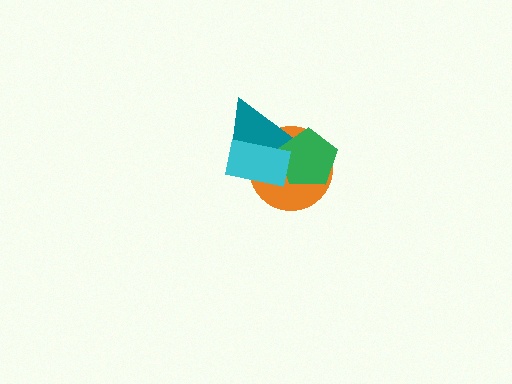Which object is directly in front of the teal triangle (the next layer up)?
The green pentagon is directly in front of the teal triangle.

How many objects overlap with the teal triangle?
3 objects overlap with the teal triangle.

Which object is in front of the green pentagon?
The cyan rectangle is in front of the green pentagon.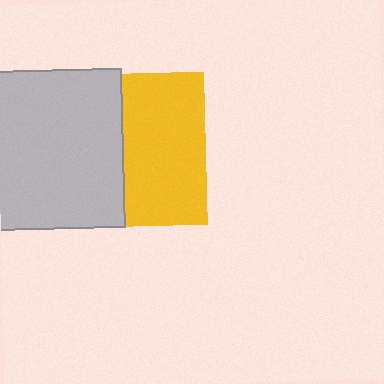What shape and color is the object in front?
The object in front is a light gray square.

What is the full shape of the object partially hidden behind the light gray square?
The partially hidden object is a yellow square.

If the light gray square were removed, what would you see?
You would see the complete yellow square.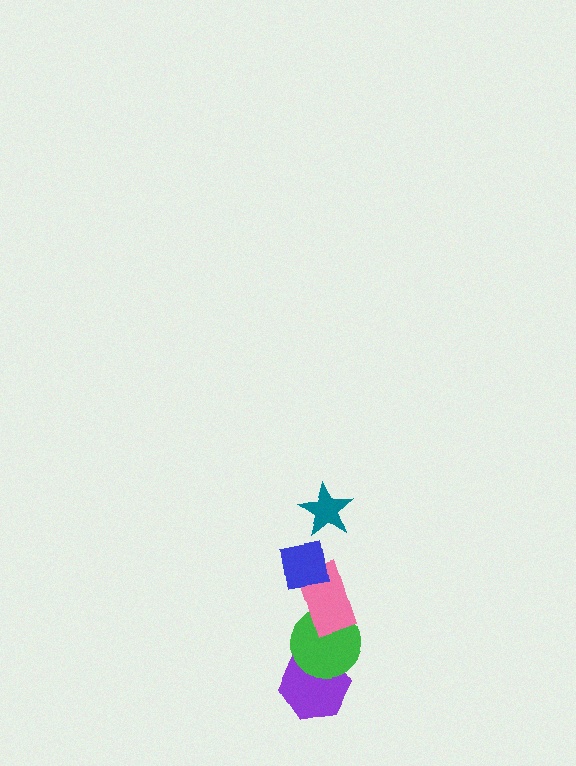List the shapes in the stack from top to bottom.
From top to bottom: the teal star, the blue square, the pink rectangle, the green circle, the purple hexagon.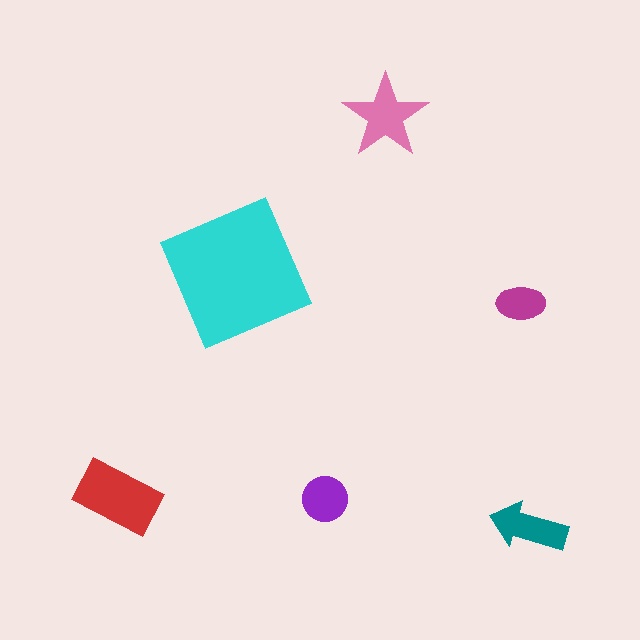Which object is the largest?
The cyan square.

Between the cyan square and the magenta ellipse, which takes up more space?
The cyan square.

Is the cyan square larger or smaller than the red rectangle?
Larger.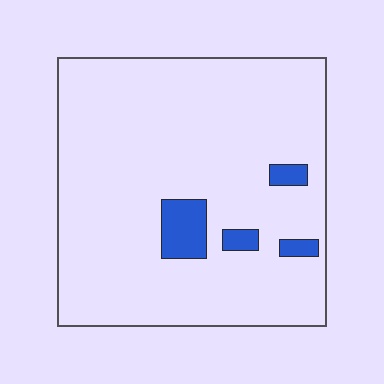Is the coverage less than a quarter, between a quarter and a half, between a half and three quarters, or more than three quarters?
Less than a quarter.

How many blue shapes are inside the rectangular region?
4.